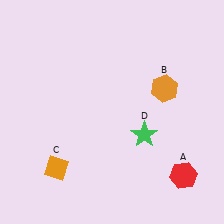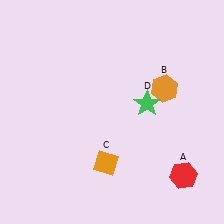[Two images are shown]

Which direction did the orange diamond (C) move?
The orange diamond (C) moved right.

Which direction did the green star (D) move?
The green star (D) moved up.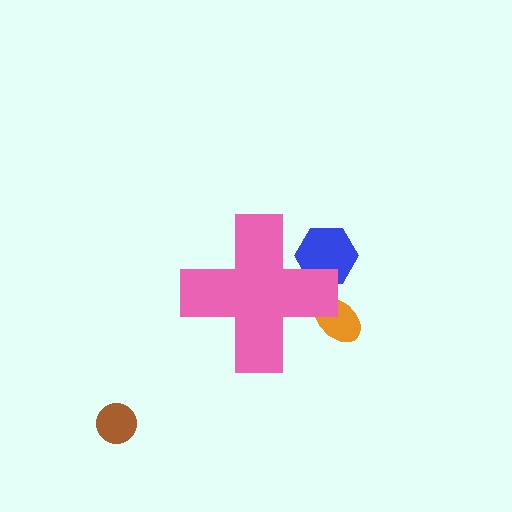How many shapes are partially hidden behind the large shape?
2 shapes are partially hidden.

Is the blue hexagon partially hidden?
Yes, the blue hexagon is partially hidden behind the pink cross.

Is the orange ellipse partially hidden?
Yes, the orange ellipse is partially hidden behind the pink cross.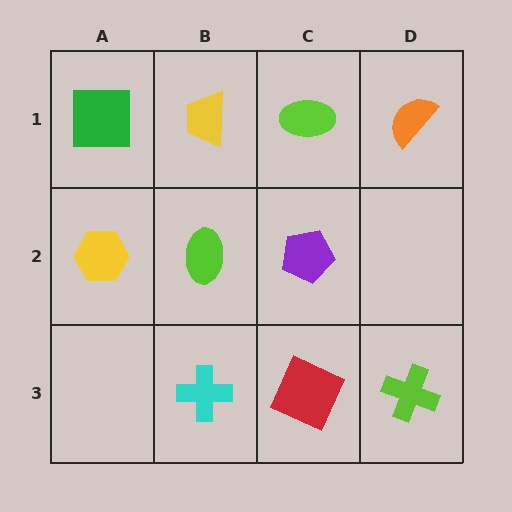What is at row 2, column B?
A lime ellipse.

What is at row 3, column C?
A red square.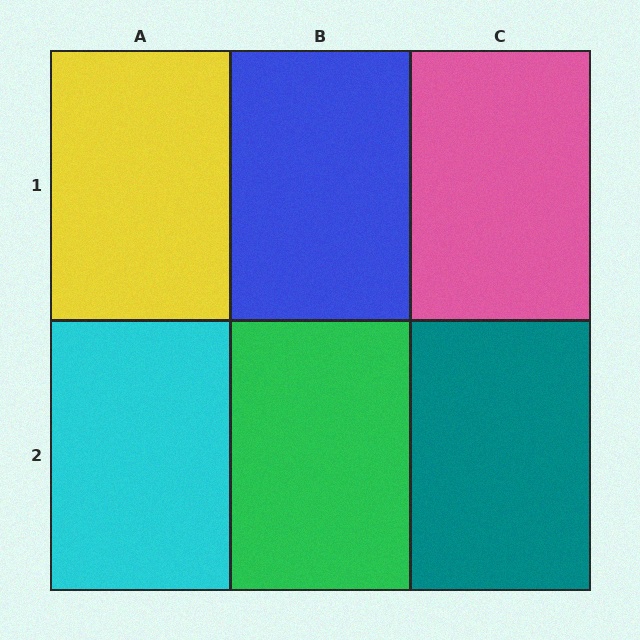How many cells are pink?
1 cell is pink.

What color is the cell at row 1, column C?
Pink.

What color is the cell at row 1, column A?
Yellow.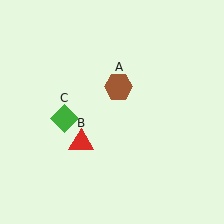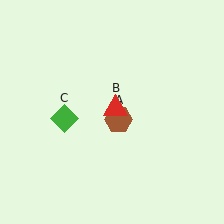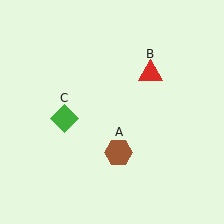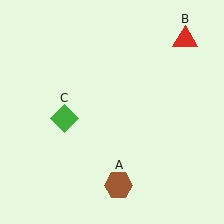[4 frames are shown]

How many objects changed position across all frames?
2 objects changed position: brown hexagon (object A), red triangle (object B).